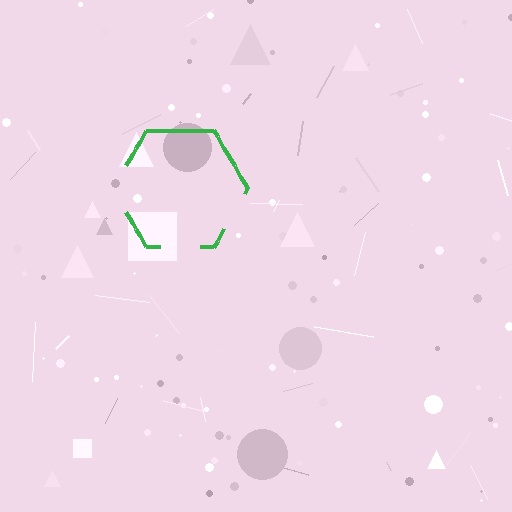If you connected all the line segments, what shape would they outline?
They would outline a hexagon.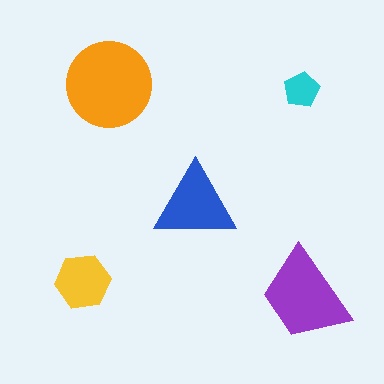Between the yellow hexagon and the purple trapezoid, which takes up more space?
The purple trapezoid.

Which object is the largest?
The orange circle.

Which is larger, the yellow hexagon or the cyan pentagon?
The yellow hexagon.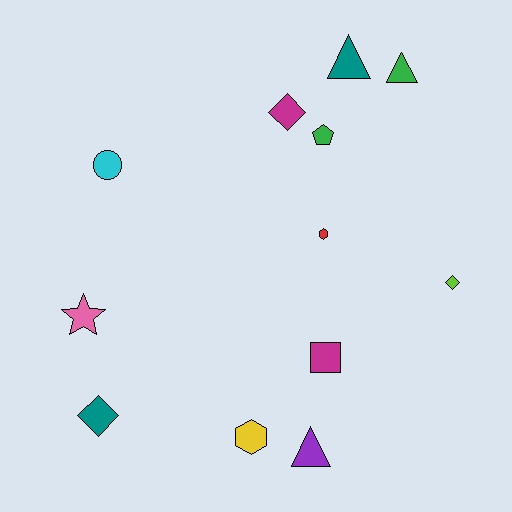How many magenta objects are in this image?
There are 2 magenta objects.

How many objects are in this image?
There are 12 objects.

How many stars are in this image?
There is 1 star.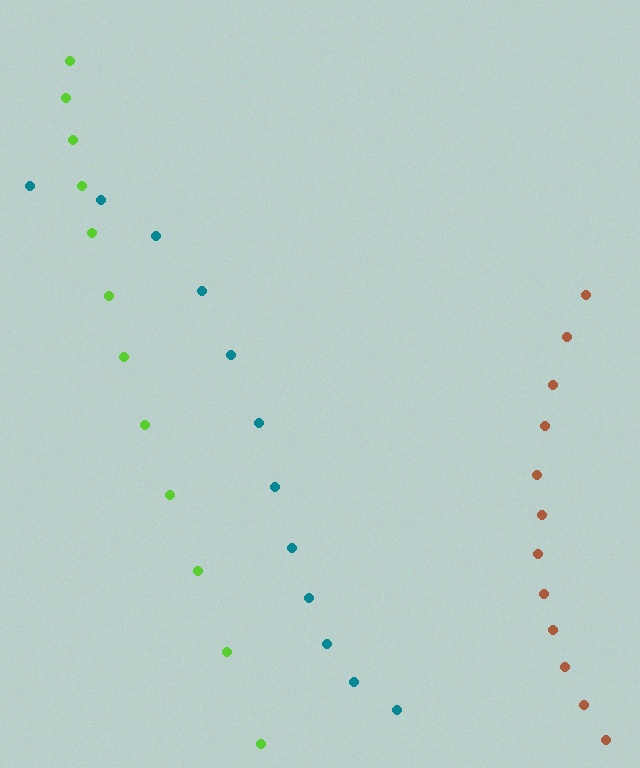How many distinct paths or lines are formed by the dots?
There are 3 distinct paths.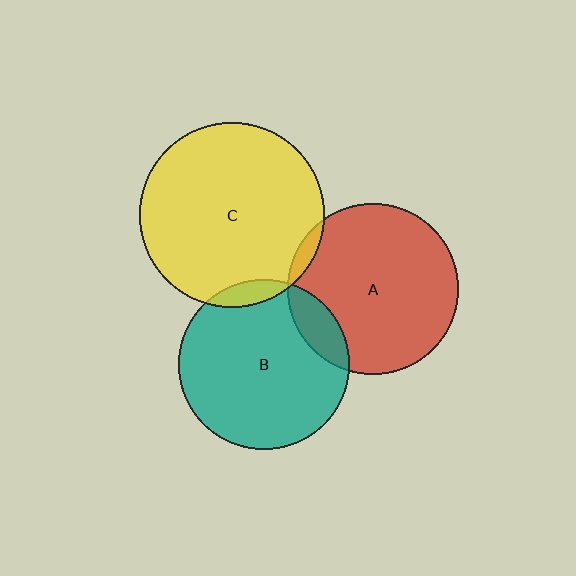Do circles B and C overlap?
Yes.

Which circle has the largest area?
Circle C (yellow).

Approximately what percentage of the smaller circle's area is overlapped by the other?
Approximately 5%.